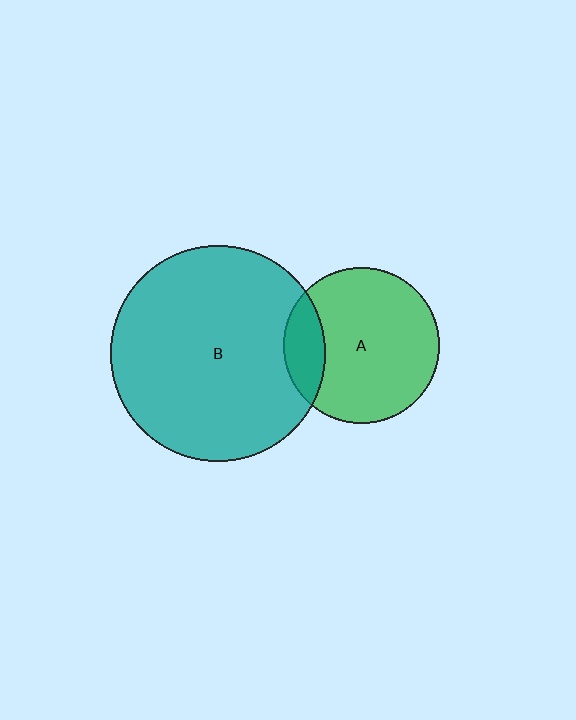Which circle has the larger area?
Circle B (teal).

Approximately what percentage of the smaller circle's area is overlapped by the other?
Approximately 20%.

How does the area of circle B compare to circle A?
Approximately 1.9 times.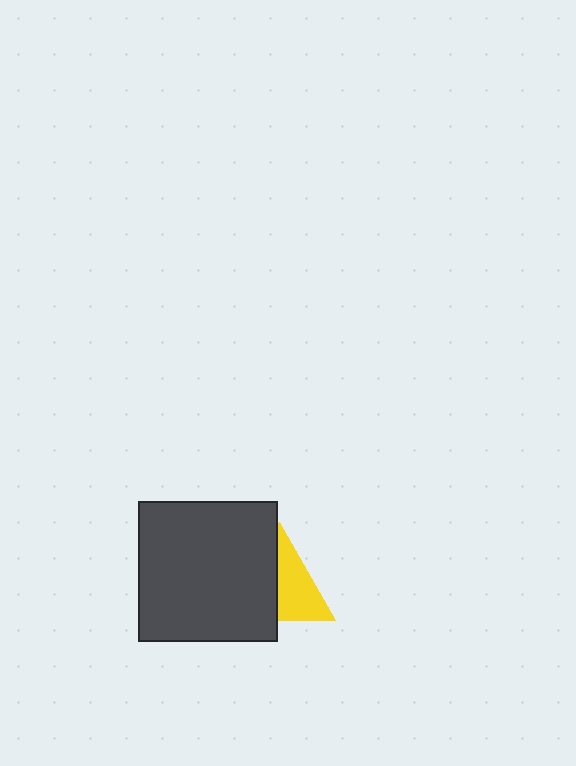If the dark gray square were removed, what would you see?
You would see the complete yellow triangle.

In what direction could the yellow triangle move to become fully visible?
The yellow triangle could move right. That would shift it out from behind the dark gray square entirely.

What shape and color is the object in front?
The object in front is a dark gray square.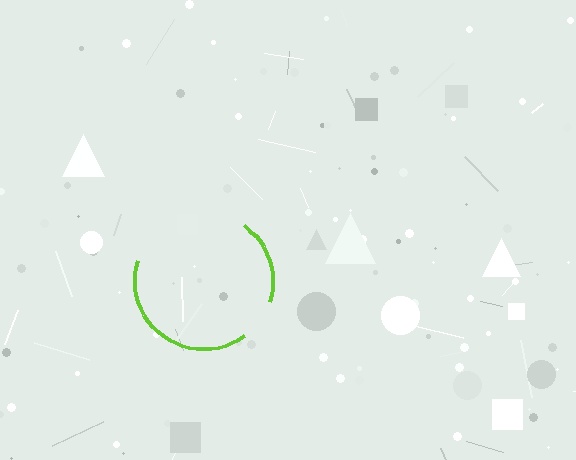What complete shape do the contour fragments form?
The contour fragments form a circle.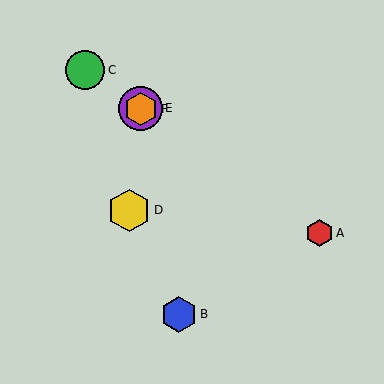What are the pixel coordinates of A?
Object A is at (320, 233).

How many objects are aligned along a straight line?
4 objects (A, C, E, F) are aligned along a straight line.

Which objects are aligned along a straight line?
Objects A, C, E, F are aligned along a straight line.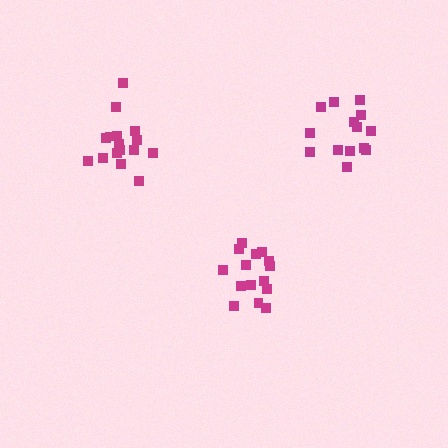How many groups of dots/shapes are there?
There are 3 groups.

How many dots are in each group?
Group 1: 15 dots, Group 2: 14 dots, Group 3: 16 dots (45 total).